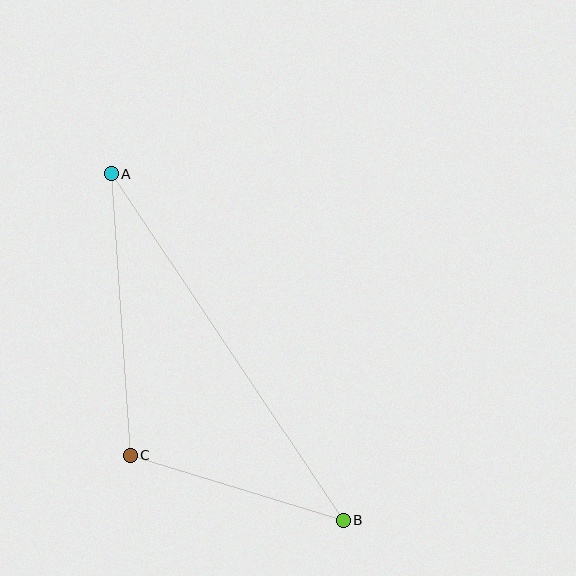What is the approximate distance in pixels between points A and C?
The distance between A and C is approximately 282 pixels.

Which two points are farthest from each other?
Points A and B are farthest from each other.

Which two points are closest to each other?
Points B and C are closest to each other.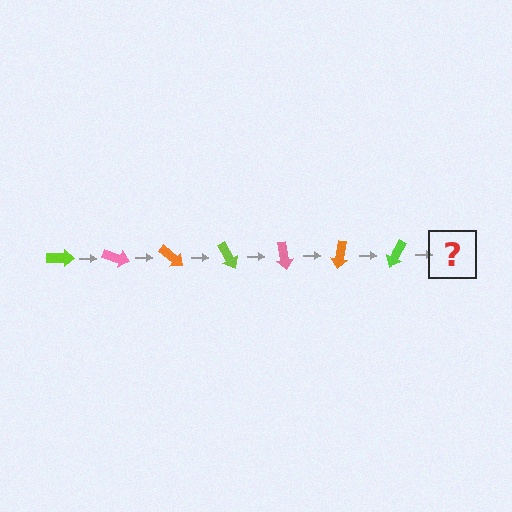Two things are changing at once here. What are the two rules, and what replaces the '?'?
The two rules are that it rotates 20 degrees each step and the color cycles through lime, pink, and orange. The '?' should be a pink arrow, rotated 140 degrees from the start.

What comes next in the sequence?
The next element should be a pink arrow, rotated 140 degrees from the start.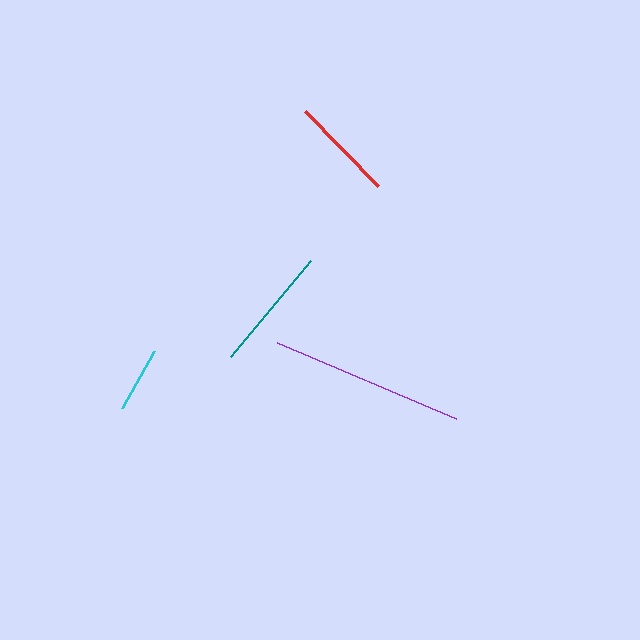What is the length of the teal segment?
The teal segment is approximately 125 pixels long.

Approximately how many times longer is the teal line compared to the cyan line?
The teal line is approximately 1.9 times the length of the cyan line.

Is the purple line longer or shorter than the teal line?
The purple line is longer than the teal line.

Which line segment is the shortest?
The cyan line is the shortest at approximately 65 pixels.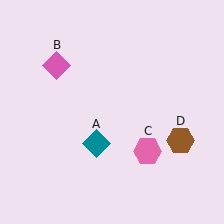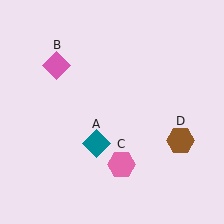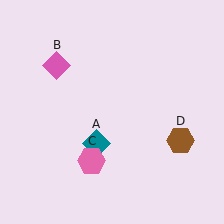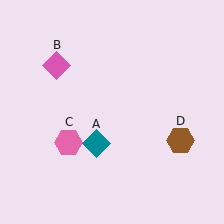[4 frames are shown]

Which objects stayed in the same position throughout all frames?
Teal diamond (object A) and pink diamond (object B) and brown hexagon (object D) remained stationary.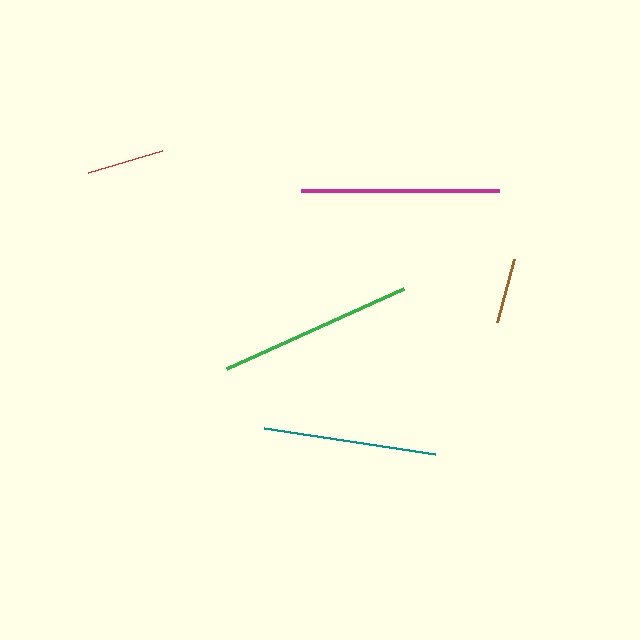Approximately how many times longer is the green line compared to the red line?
The green line is approximately 2.5 times the length of the red line.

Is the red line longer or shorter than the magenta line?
The magenta line is longer than the red line.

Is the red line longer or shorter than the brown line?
The red line is longer than the brown line.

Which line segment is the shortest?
The brown line is the shortest at approximately 65 pixels.